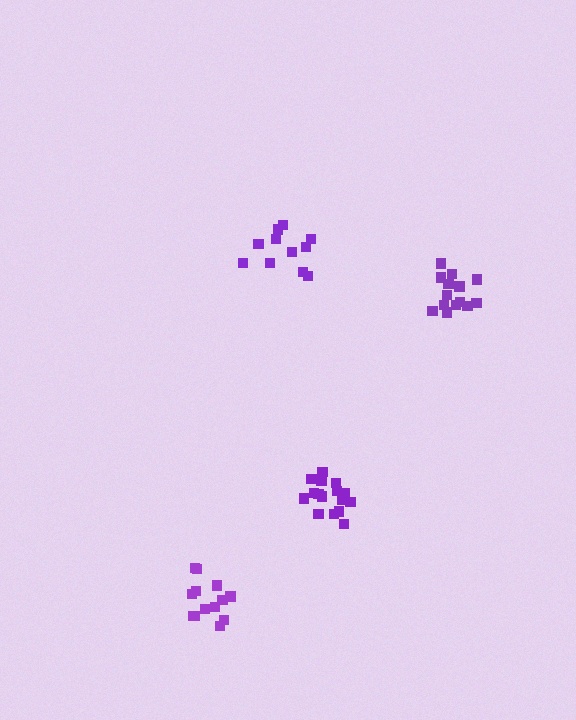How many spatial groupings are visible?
There are 4 spatial groupings.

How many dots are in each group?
Group 1: 13 dots, Group 2: 14 dots, Group 3: 16 dots, Group 4: 11 dots (54 total).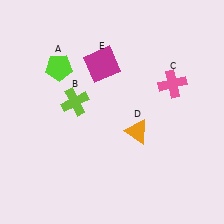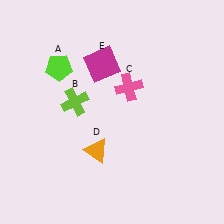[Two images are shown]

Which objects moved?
The objects that moved are: the pink cross (C), the orange triangle (D).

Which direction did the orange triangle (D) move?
The orange triangle (D) moved left.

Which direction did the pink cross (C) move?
The pink cross (C) moved left.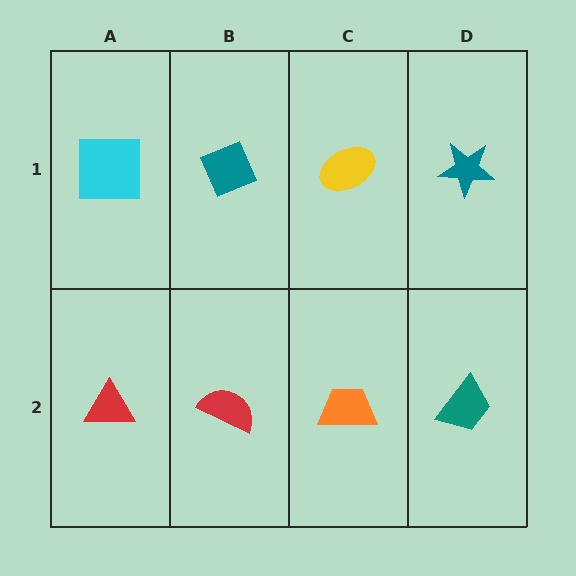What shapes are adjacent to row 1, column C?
An orange trapezoid (row 2, column C), a teal diamond (row 1, column B), a teal star (row 1, column D).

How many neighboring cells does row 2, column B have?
3.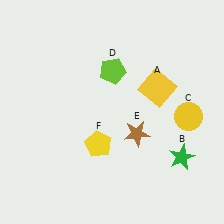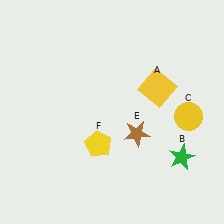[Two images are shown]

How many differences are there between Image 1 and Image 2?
There is 1 difference between the two images.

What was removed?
The lime pentagon (D) was removed in Image 2.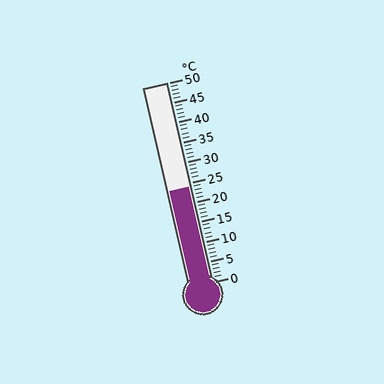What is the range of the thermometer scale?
The thermometer scale ranges from 0°C to 50°C.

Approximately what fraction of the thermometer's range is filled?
The thermometer is filled to approximately 50% of its range.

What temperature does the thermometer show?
The thermometer shows approximately 24°C.